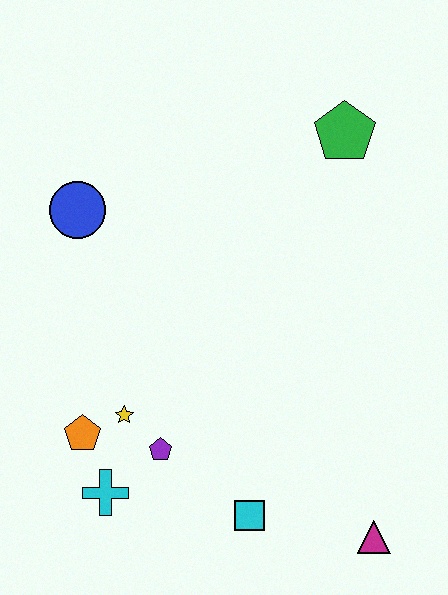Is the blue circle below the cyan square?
No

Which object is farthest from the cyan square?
The green pentagon is farthest from the cyan square.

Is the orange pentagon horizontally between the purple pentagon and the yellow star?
No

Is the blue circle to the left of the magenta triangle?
Yes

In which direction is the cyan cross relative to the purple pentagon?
The cyan cross is to the left of the purple pentagon.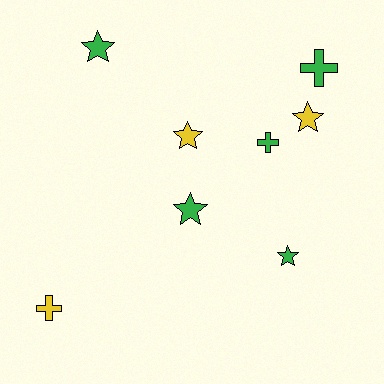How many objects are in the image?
There are 8 objects.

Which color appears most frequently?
Green, with 5 objects.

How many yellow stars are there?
There are 2 yellow stars.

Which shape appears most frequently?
Star, with 5 objects.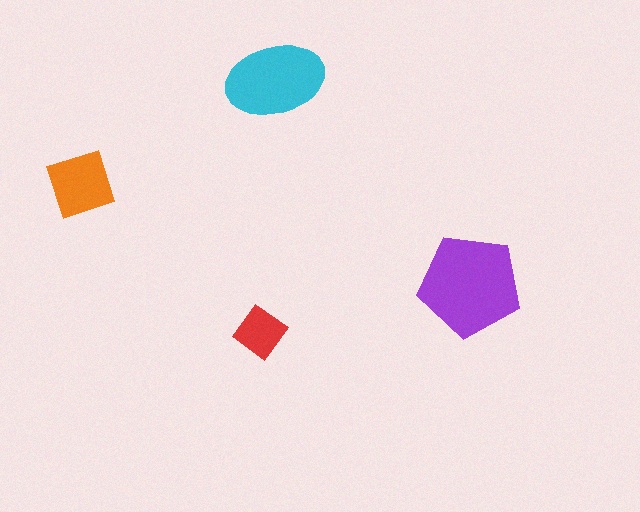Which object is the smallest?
The red diamond.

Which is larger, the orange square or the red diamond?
The orange square.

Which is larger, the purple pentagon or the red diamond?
The purple pentagon.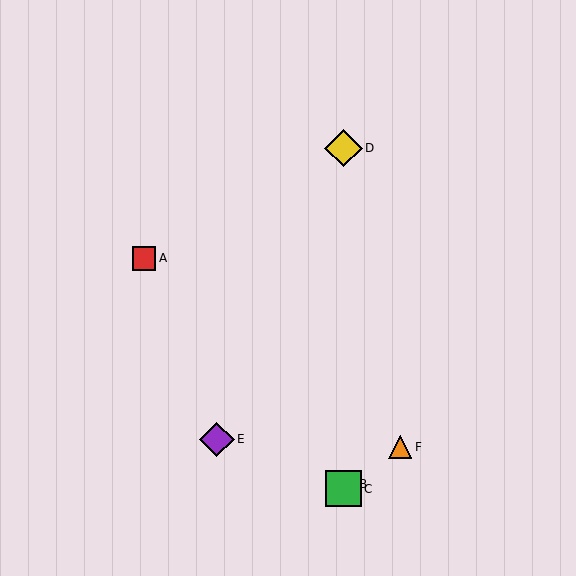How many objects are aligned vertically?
3 objects (B, C, D) are aligned vertically.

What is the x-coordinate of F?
Object F is at x≈400.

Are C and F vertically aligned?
No, C is at x≈343 and F is at x≈400.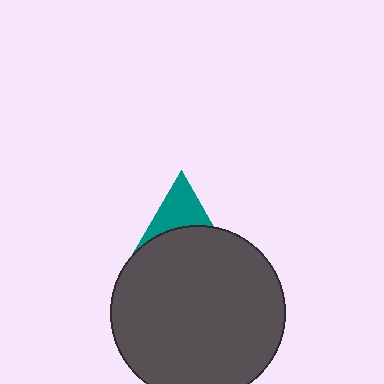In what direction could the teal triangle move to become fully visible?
The teal triangle could move up. That would shift it out from behind the dark gray circle entirely.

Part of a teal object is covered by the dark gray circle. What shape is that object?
It is a triangle.